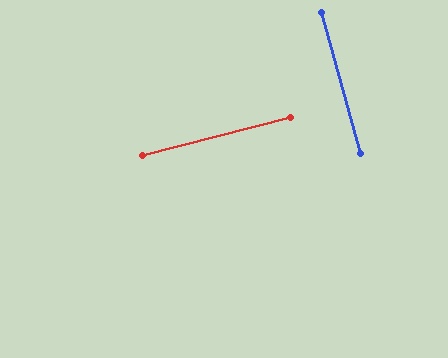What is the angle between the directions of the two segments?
Approximately 89 degrees.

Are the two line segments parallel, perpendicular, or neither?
Perpendicular — they meet at approximately 89°.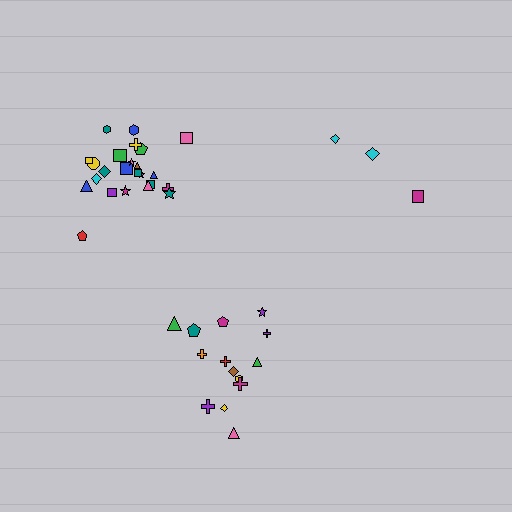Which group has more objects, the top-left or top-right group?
The top-left group.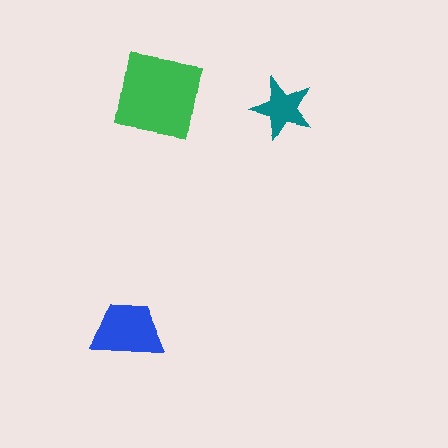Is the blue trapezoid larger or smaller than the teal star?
Larger.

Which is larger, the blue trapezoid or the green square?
The green square.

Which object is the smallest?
The teal star.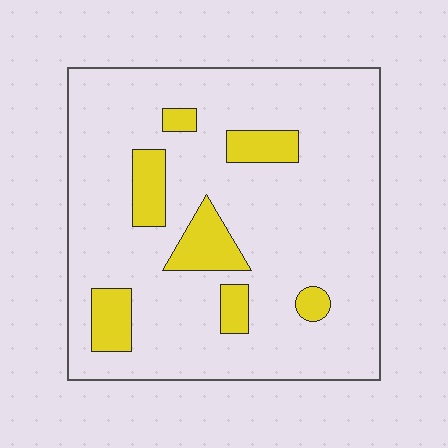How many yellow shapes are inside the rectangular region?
7.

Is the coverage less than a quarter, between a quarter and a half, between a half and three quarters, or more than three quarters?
Less than a quarter.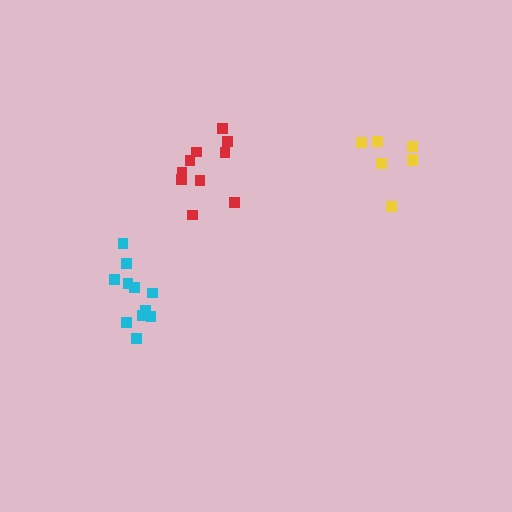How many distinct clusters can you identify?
There are 3 distinct clusters.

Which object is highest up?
The yellow cluster is topmost.